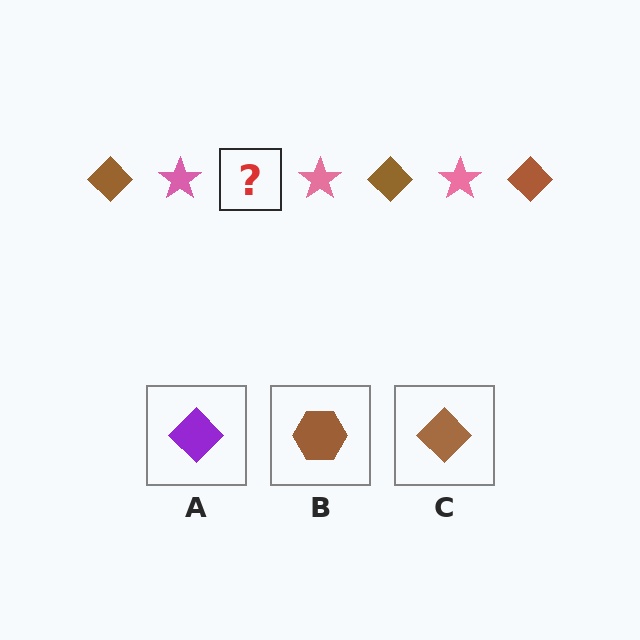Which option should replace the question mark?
Option C.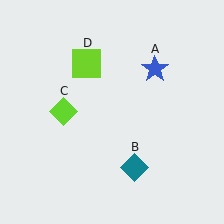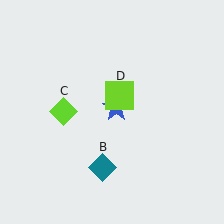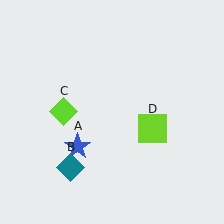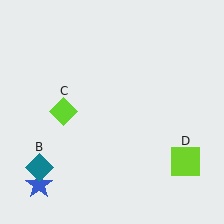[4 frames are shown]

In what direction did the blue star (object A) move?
The blue star (object A) moved down and to the left.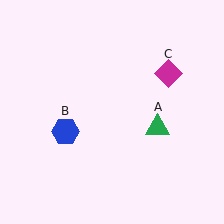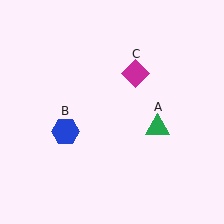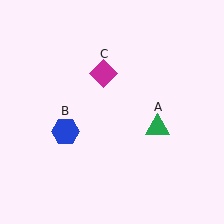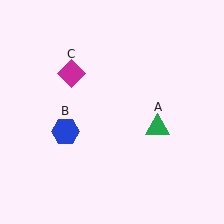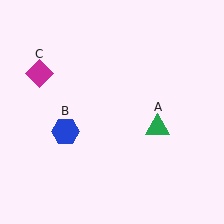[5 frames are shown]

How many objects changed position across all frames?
1 object changed position: magenta diamond (object C).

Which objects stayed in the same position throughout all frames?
Green triangle (object A) and blue hexagon (object B) remained stationary.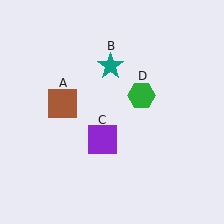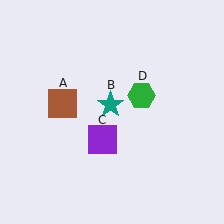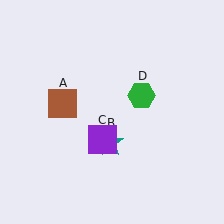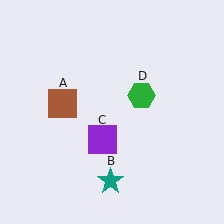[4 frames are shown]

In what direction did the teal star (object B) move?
The teal star (object B) moved down.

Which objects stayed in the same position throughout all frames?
Brown square (object A) and purple square (object C) and green hexagon (object D) remained stationary.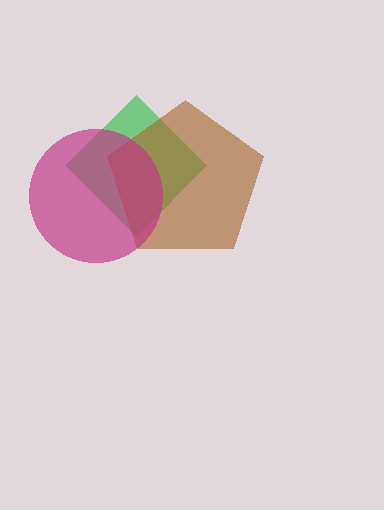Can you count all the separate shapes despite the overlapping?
Yes, there are 3 separate shapes.